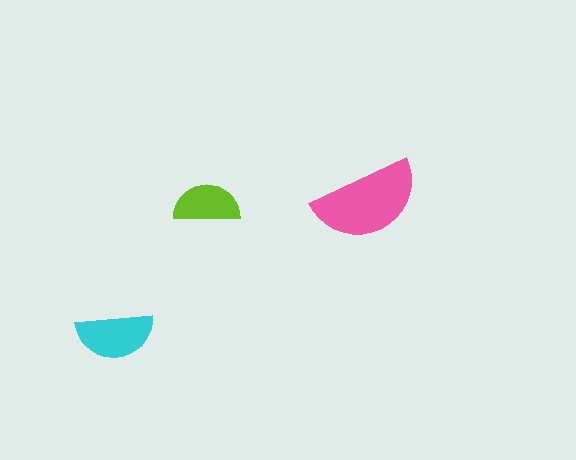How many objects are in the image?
There are 3 objects in the image.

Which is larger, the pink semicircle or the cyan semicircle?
The pink one.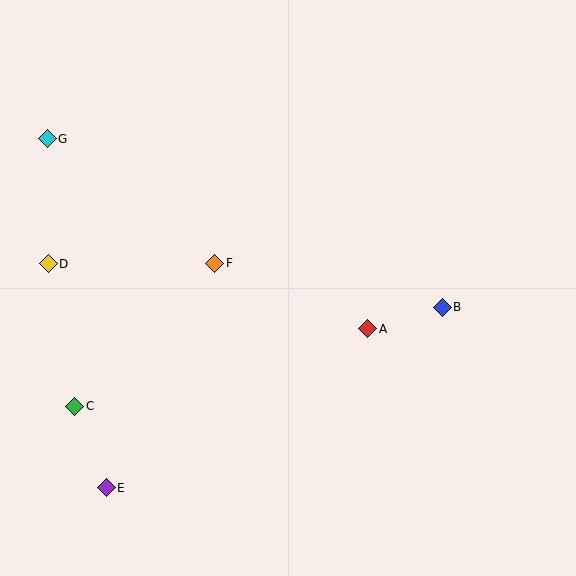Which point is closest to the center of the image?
Point F at (215, 263) is closest to the center.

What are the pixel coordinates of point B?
Point B is at (442, 307).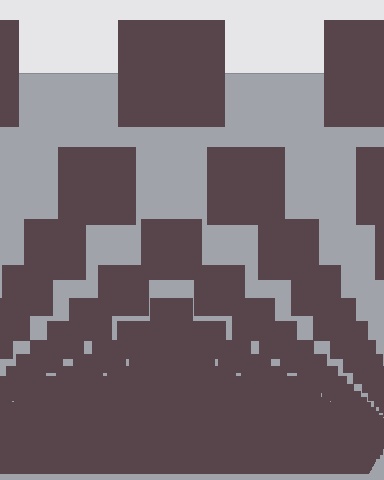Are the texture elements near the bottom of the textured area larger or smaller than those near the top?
Smaller. The gradient is inverted — elements near the bottom are smaller and denser.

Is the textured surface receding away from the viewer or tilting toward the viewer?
The surface appears to tilt toward the viewer. Texture elements get larger and sparser toward the top.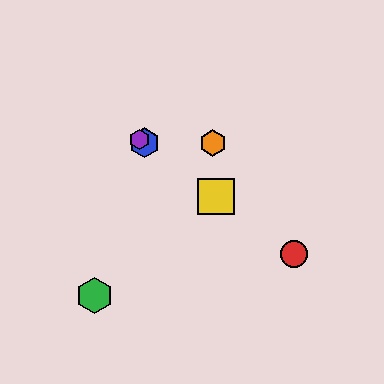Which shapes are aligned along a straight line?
The red circle, the blue hexagon, the yellow square, the purple hexagon are aligned along a straight line.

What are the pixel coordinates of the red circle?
The red circle is at (294, 254).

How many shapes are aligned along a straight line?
4 shapes (the red circle, the blue hexagon, the yellow square, the purple hexagon) are aligned along a straight line.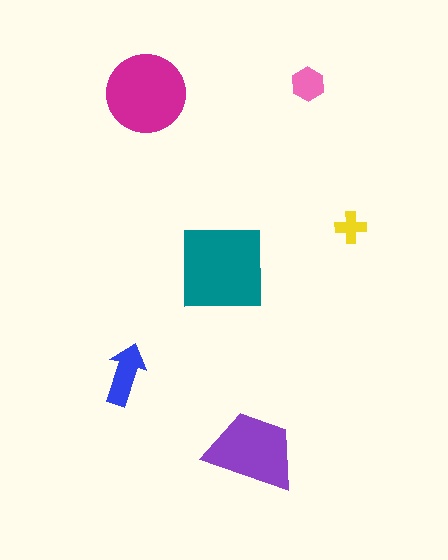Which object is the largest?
The teal square.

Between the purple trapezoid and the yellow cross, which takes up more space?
The purple trapezoid.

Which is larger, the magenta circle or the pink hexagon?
The magenta circle.